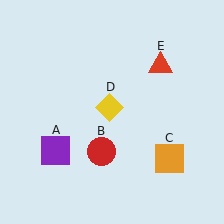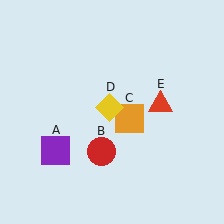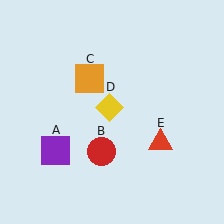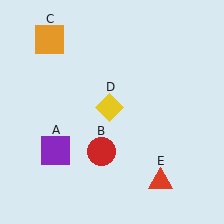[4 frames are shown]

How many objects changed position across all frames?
2 objects changed position: orange square (object C), red triangle (object E).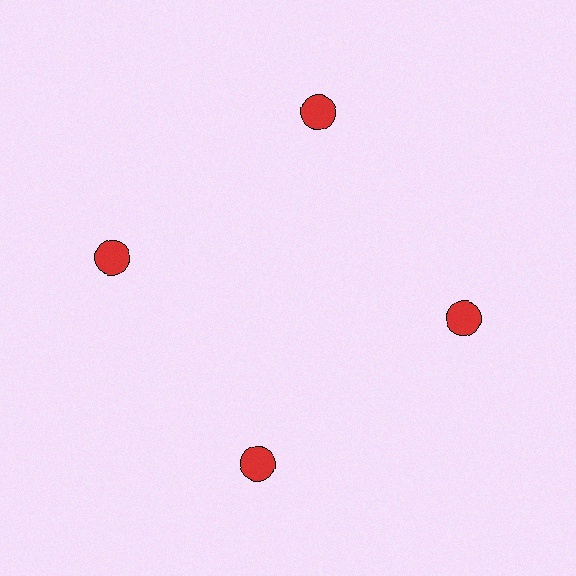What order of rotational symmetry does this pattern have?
This pattern has 4-fold rotational symmetry.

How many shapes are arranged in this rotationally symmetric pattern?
There are 4 shapes, arranged in 4 groups of 1.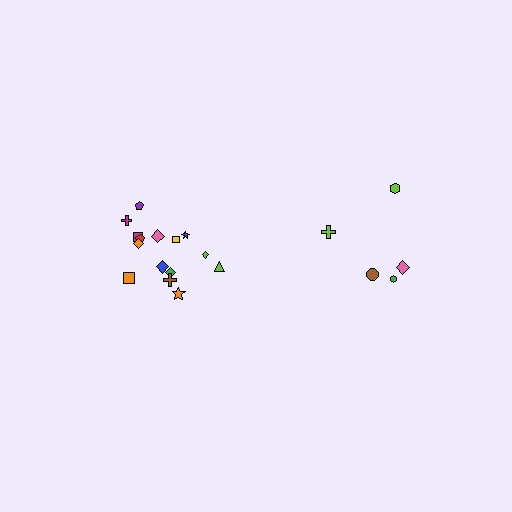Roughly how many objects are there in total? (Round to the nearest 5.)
Roughly 20 objects in total.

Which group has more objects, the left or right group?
The left group.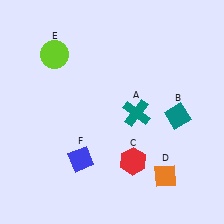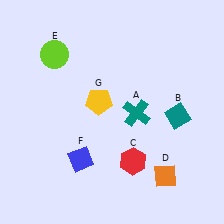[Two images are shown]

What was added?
A yellow pentagon (G) was added in Image 2.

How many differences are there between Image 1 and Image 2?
There is 1 difference between the two images.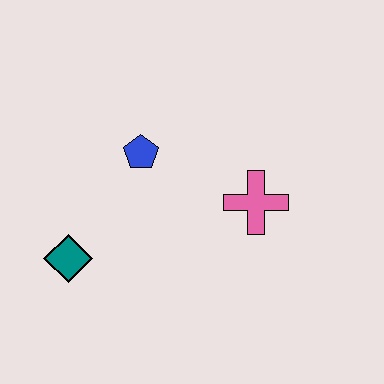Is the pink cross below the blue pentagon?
Yes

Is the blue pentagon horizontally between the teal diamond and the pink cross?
Yes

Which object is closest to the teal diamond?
The blue pentagon is closest to the teal diamond.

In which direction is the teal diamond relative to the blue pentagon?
The teal diamond is below the blue pentagon.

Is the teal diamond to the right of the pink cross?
No